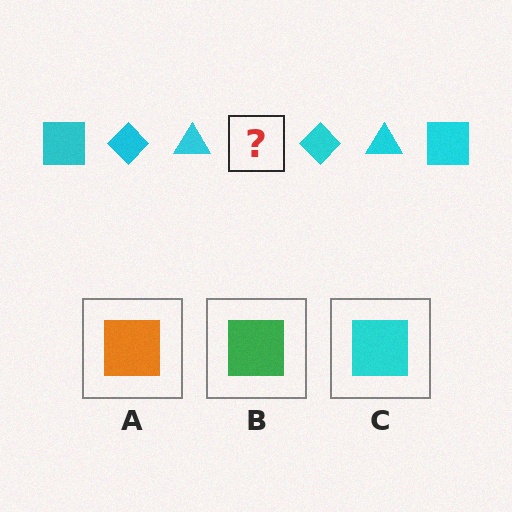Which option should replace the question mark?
Option C.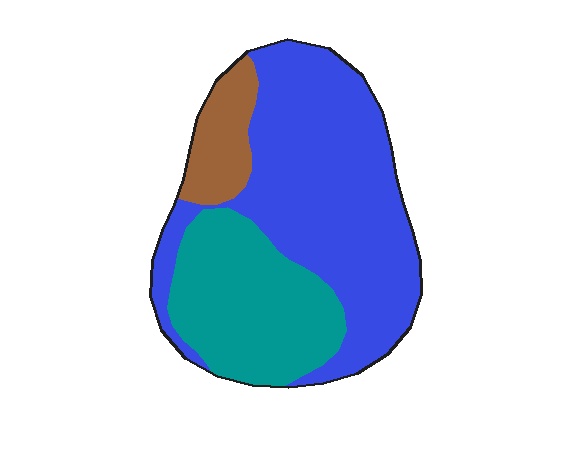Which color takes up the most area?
Blue, at roughly 60%.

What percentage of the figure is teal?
Teal takes up between a sixth and a third of the figure.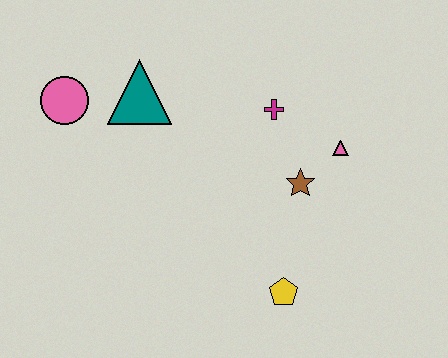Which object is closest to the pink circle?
The teal triangle is closest to the pink circle.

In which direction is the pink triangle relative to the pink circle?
The pink triangle is to the right of the pink circle.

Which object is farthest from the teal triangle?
The yellow pentagon is farthest from the teal triangle.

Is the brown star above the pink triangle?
No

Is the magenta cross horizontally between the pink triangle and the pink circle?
Yes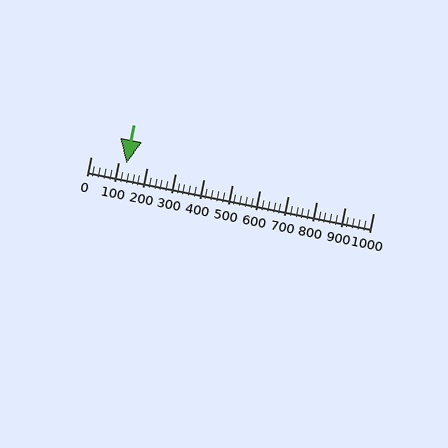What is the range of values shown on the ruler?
The ruler shows values from 0 to 1000.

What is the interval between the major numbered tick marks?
The major tick marks are spaced 100 units apart.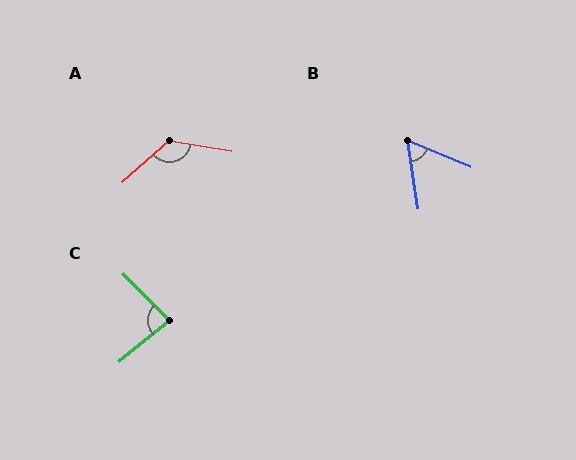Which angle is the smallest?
B, at approximately 58 degrees.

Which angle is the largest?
A, at approximately 129 degrees.